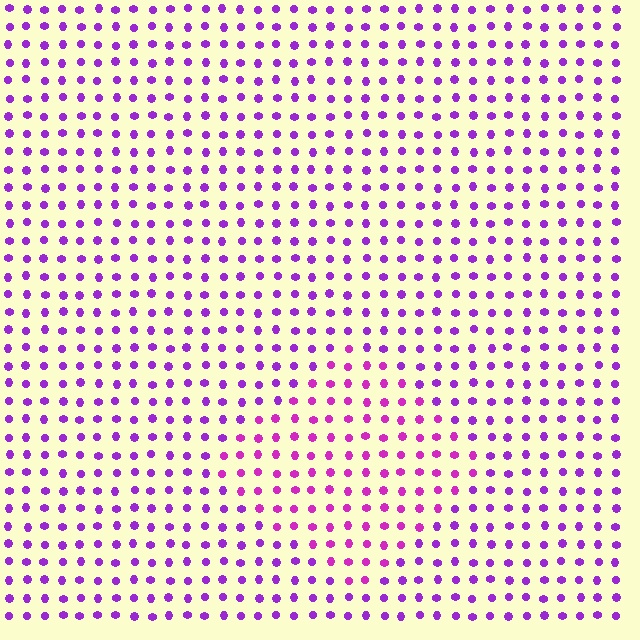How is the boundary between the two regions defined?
The boundary is defined purely by a slight shift in hue (about 26 degrees). Spacing, size, and orientation are identical on both sides.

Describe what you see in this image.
The image is filled with small purple elements in a uniform arrangement. A diamond-shaped region is visible where the elements are tinted to a slightly different hue, forming a subtle color boundary.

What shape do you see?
I see a diamond.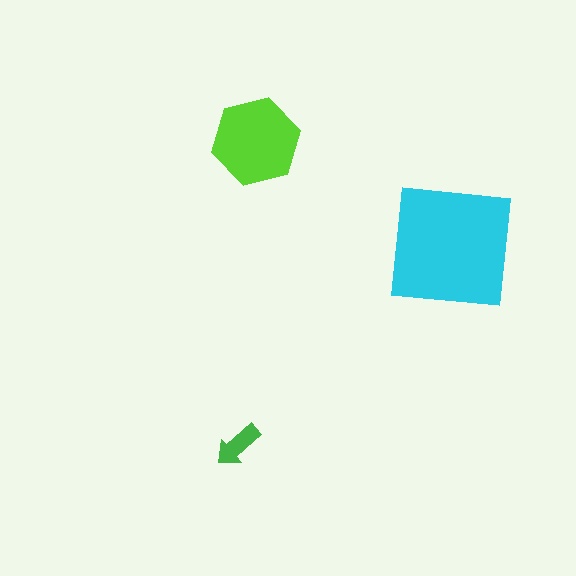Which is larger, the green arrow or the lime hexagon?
The lime hexagon.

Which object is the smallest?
The green arrow.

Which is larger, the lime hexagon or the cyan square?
The cyan square.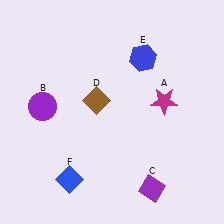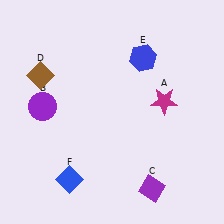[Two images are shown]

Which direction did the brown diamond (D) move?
The brown diamond (D) moved left.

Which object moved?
The brown diamond (D) moved left.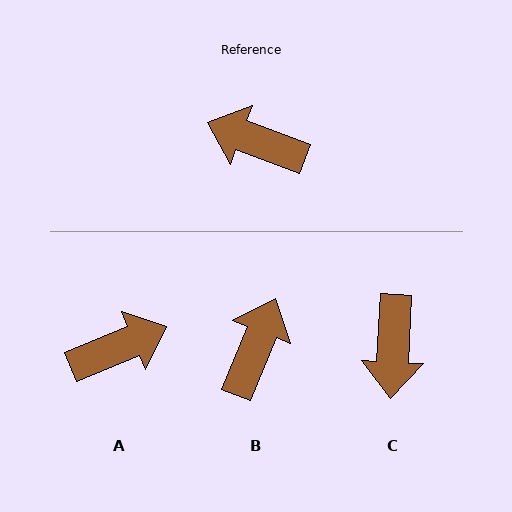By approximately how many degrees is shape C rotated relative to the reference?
Approximately 108 degrees counter-clockwise.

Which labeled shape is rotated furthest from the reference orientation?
A, about 137 degrees away.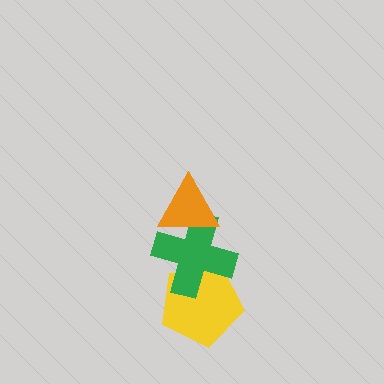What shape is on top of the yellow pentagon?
The green cross is on top of the yellow pentagon.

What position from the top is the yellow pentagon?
The yellow pentagon is 3rd from the top.